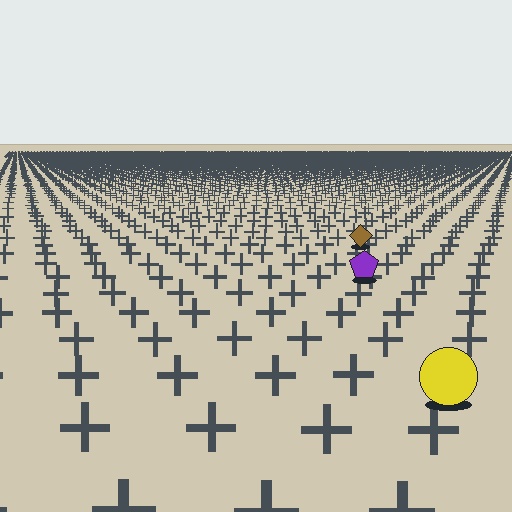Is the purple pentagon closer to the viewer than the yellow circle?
No. The yellow circle is closer — you can tell from the texture gradient: the ground texture is coarser near it.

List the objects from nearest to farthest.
From nearest to farthest: the yellow circle, the purple pentagon, the brown diamond.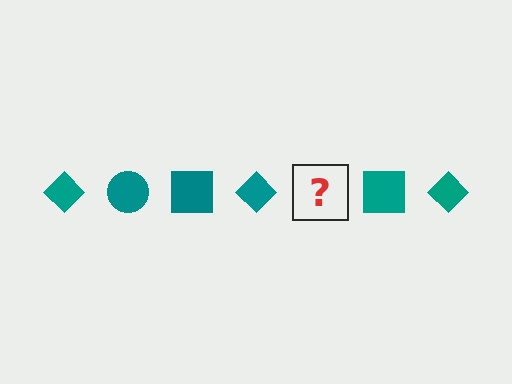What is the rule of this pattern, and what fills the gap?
The rule is that the pattern cycles through diamond, circle, square shapes in teal. The gap should be filled with a teal circle.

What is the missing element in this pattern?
The missing element is a teal circle.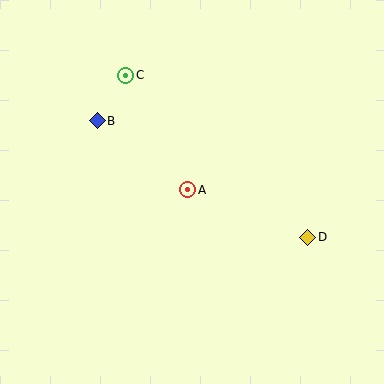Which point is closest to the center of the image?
Point A at (188, 190) is closest to the center.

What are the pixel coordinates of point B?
Point B is at (97, 121).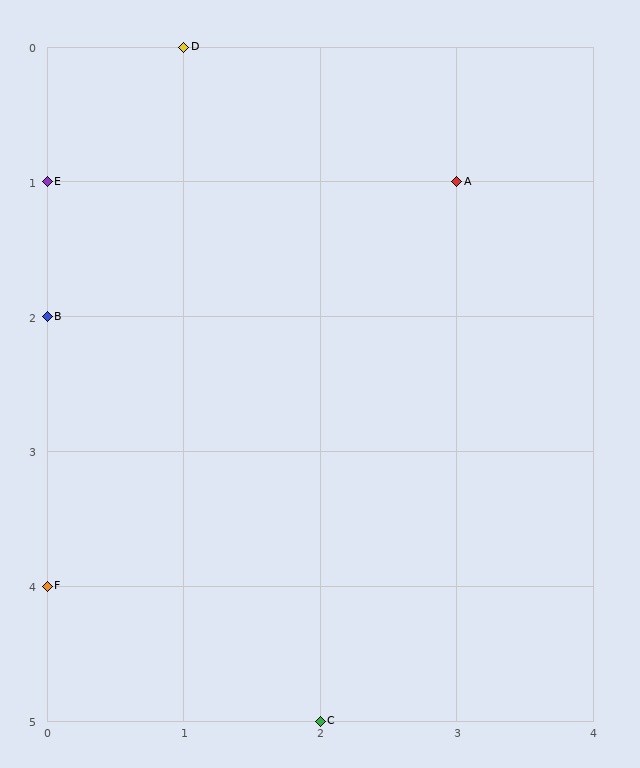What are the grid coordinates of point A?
Point A is at grid coordinates (3, 1).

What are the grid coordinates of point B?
Point B is at grid coordinates (0, 2).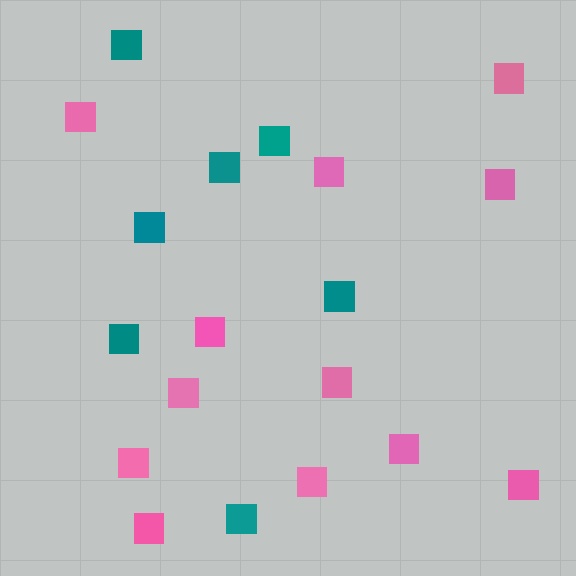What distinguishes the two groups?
There are 2 groups: one group of pink squares (12) and one group of teal squares (7).